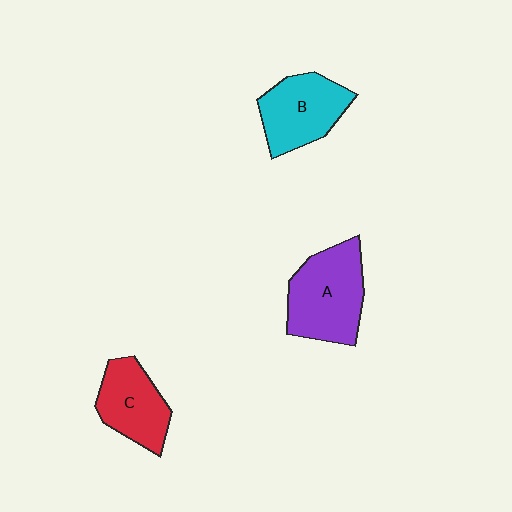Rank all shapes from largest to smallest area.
From largest to smallest: A (purple), B (cyan), C (red).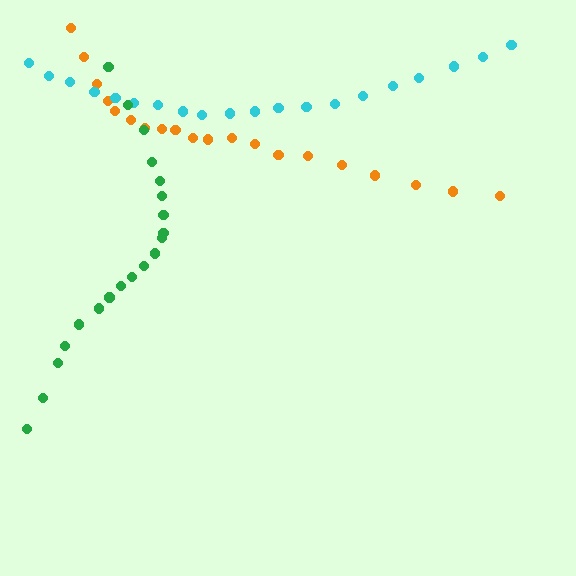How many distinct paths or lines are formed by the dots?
There are 3 distinct paths.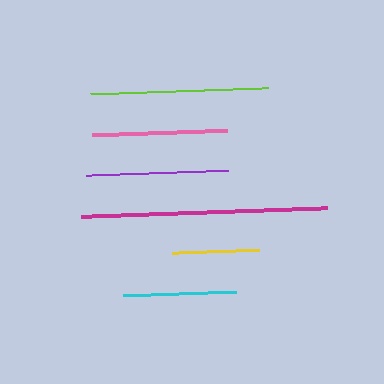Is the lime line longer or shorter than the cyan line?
The lime line is longer than the cyan line.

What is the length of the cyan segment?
The cyan segment is approximately 113 pixels long.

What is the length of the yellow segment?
The yellow segment is approximately 87 pixels long.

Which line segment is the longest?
The magenta line is the longest at approximately 246 pixels.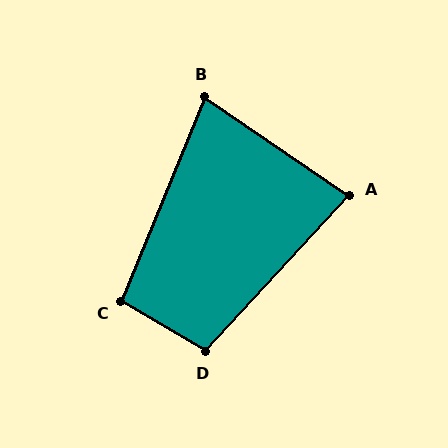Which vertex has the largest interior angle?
D, at approximately 102 degrees.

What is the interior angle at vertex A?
Approximately 81 degrees (acute).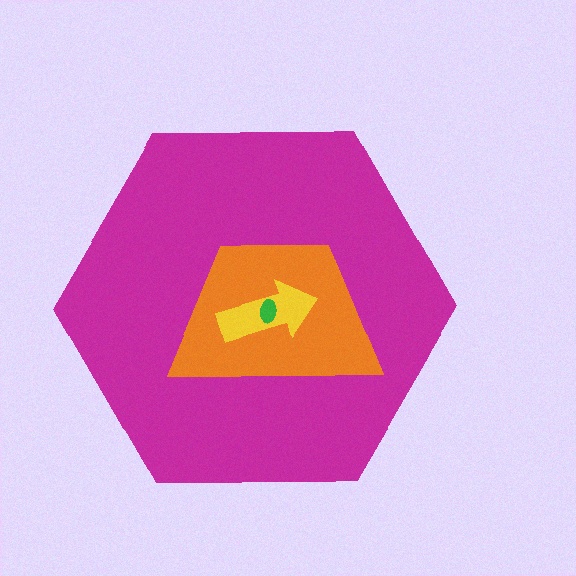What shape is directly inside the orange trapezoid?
The yellow arrow.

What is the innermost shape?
The green ellipse.